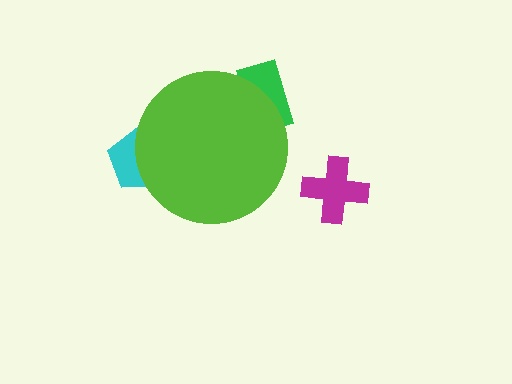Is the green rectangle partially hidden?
Yes, the green rectangle is partially hidden behind the lime circle.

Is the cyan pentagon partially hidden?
Yes, the cyan pentagon is partially hidden behind the lime circle.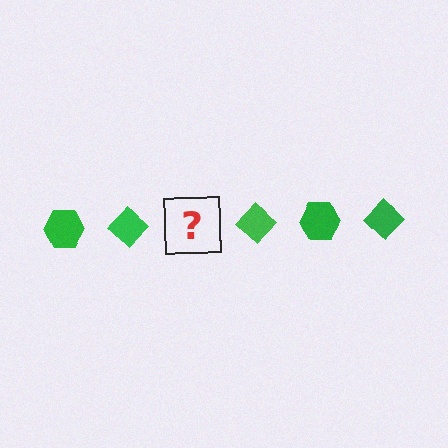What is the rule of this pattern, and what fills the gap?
The rule is that the pattern cycles through hexagon, diamond shapes in green. The gap should be filled with a green hexagon.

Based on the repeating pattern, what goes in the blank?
The blank should be a green hexagon.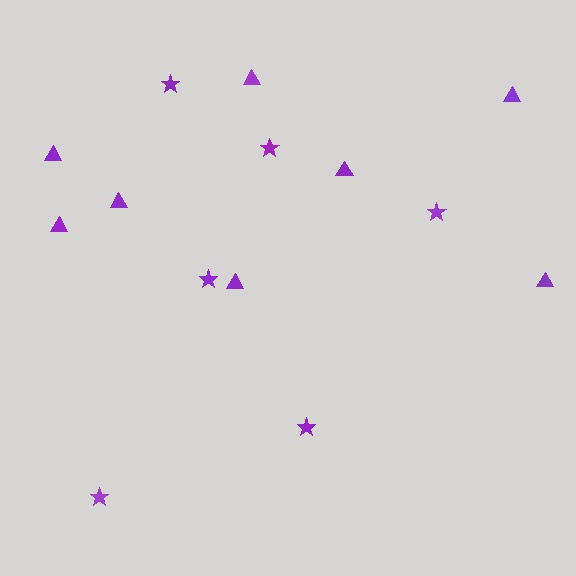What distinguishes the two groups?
There are 2 groups: one group of stars (6) and one group of triangles (8).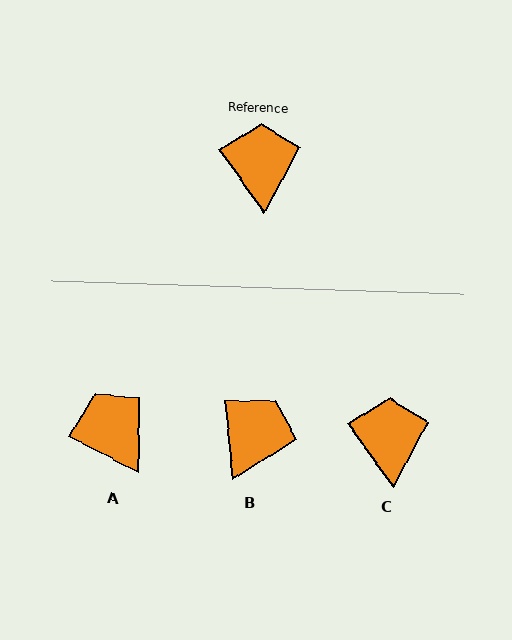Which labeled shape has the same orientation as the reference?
C.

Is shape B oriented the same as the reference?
No, it is off by about 30 degrees.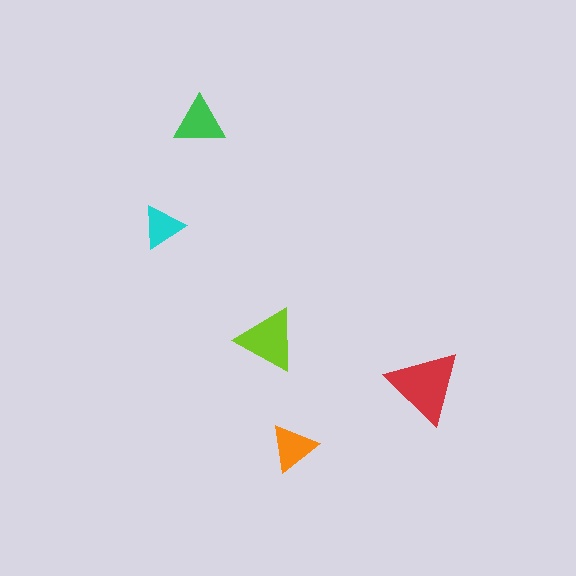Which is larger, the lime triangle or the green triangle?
The lime one.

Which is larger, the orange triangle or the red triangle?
The red one.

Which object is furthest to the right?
The red triangle is rightmost.